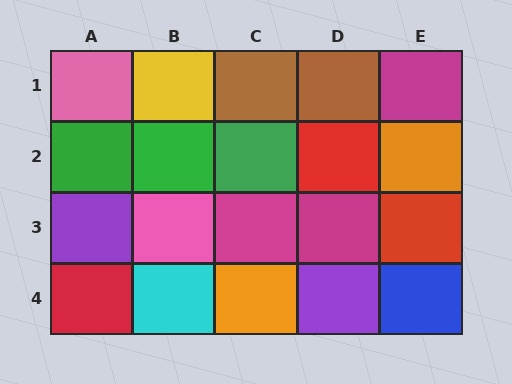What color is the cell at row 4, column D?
Purple.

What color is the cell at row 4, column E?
Blue.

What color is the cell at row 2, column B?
Green.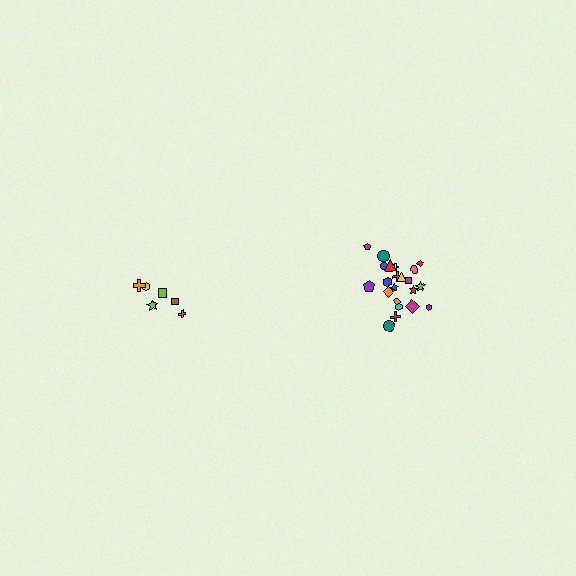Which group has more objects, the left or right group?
The right group.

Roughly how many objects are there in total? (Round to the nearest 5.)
Roughly 30 objects in total.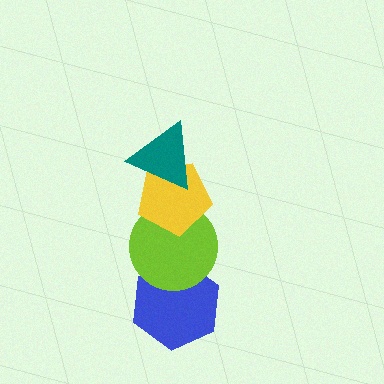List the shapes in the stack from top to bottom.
From top to bottom: the teal triangle, the yellow pentagon, the lime circle, the blue hexagon.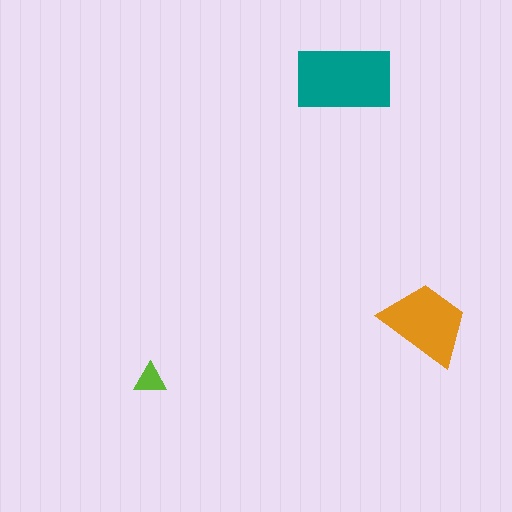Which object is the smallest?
The lime triangle.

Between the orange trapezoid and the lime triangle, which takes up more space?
The orange trapezoid.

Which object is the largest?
The teal rectangle.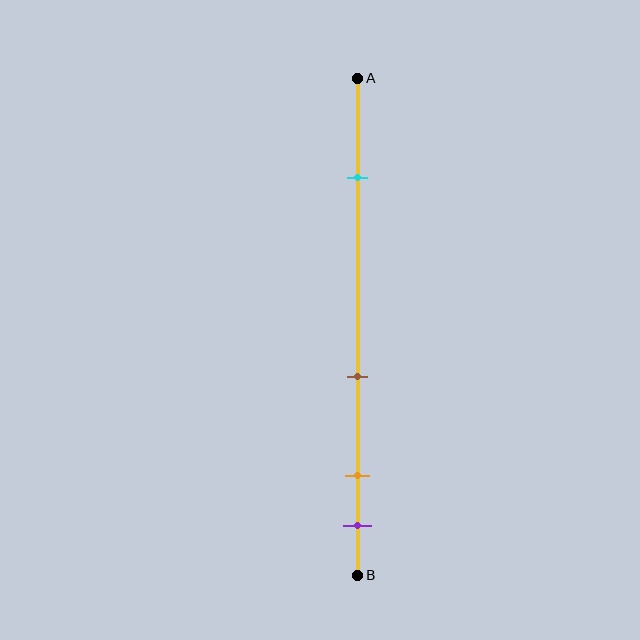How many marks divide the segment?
There are 4 marks dividing the segment.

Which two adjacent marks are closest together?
The orange and purple marks are the closest adjacent pair.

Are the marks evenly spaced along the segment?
No, the marks are not evenly spaced.